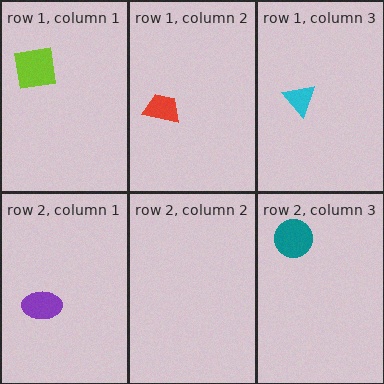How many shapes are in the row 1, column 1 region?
1.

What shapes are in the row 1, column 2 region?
The red trapezoid.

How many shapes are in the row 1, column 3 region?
1.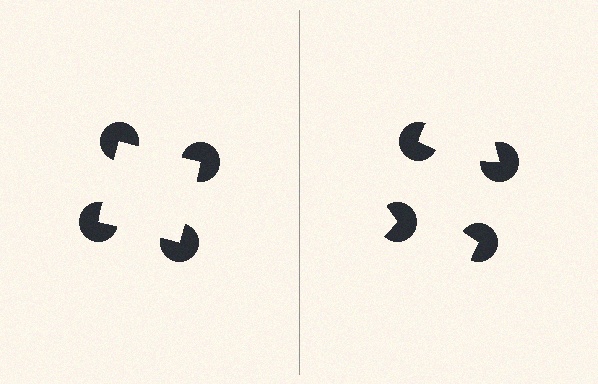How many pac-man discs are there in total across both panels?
8 — 4 on each side.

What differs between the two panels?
The pac-man discs are positioned identically on both sides; only the wedge orientations differ. On the left they align to a square; on the right they are misaligned.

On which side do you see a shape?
An illusory square appears on the left side. On the right side the wedge cuts are rotated, so no coherent shape forms.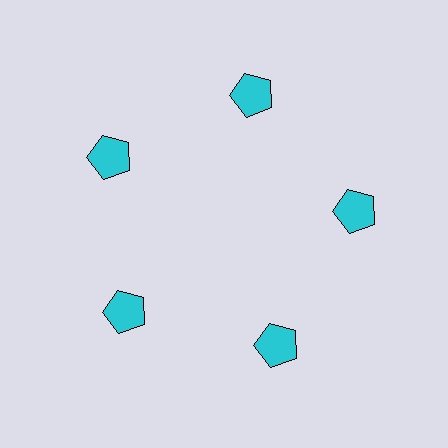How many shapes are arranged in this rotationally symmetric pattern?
There are 5 shapes, arranged in 5 groups of 1.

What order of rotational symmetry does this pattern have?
This pattern has 5-fold rotational symmetry.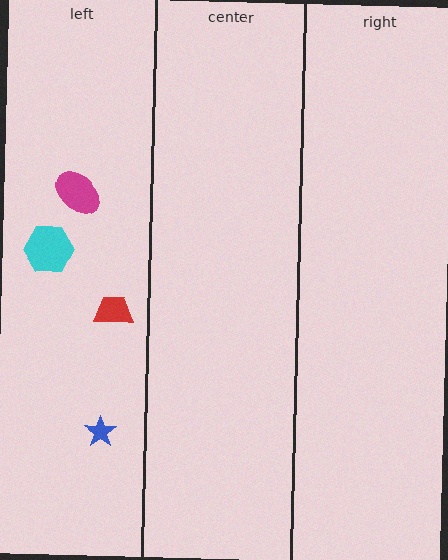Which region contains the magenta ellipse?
The left region.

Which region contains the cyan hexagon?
The left region.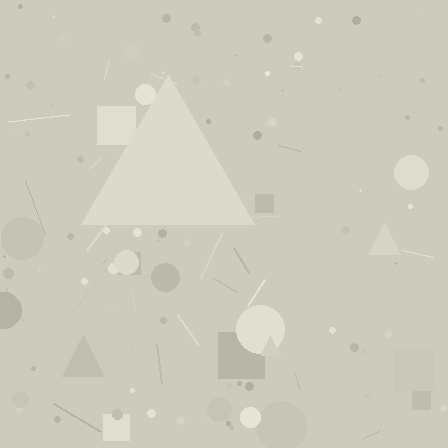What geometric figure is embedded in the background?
A triangle is embedded in the background.